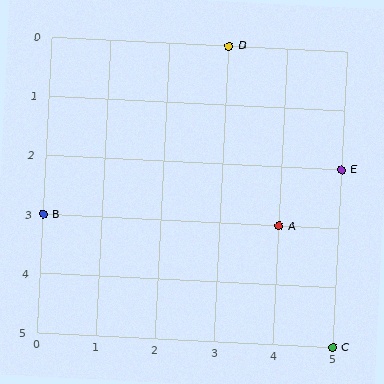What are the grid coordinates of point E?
Point E is at grid coordinates (5, 2).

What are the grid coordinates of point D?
Point D is at grid coordinates (3, 0).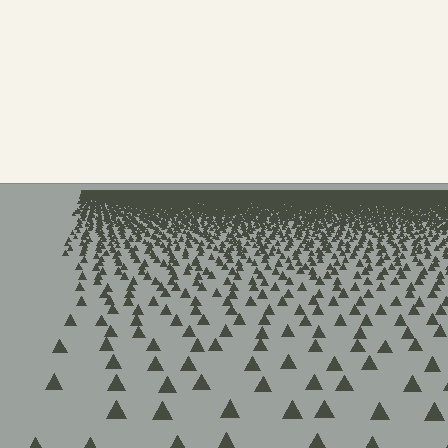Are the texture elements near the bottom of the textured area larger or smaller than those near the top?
Larger. Near the bottom, elements are closer to the viewer and appear at a bigger on-screen size.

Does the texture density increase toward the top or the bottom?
Density increases toward the top.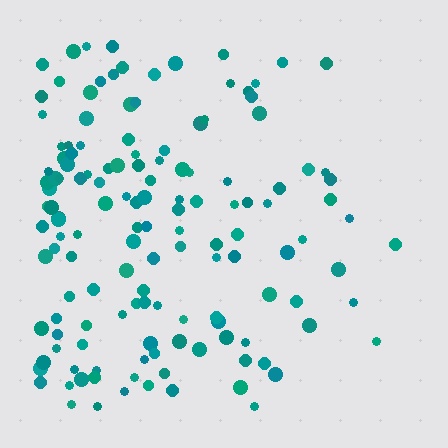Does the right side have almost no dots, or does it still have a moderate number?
Still a moderate number, just noticeably fewer than the left.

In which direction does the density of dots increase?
From right to left, with the left side densest.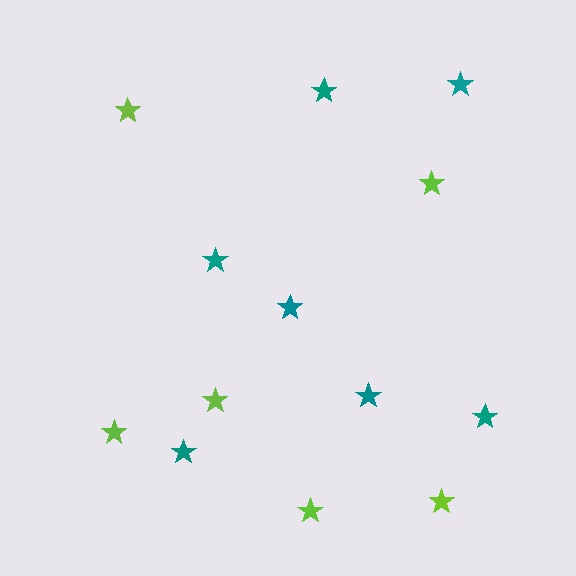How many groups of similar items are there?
There are 2 groups: one group of lime stars (6) and one group of teal stars (7).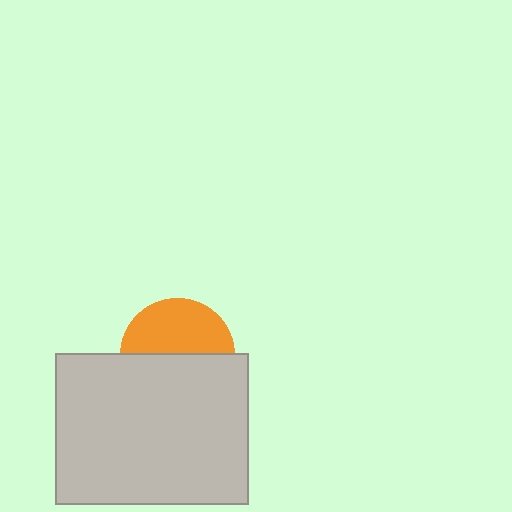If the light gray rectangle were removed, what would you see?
You would see the complete orange circle.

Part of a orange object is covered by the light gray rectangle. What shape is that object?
It is a circle.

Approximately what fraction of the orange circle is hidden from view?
Roughly 52% of the orange circle is hidden behind the light gray rectangle.